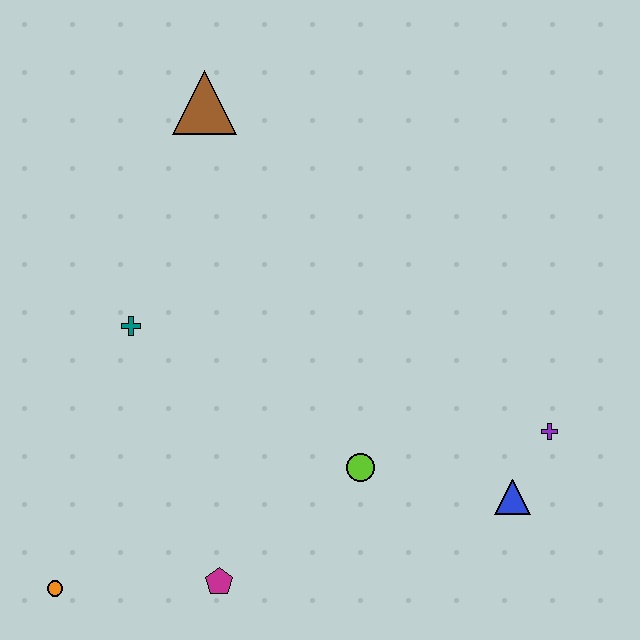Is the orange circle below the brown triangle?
Yes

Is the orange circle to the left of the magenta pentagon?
Yes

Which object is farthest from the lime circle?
The brown triangle is farthest from the lime circle.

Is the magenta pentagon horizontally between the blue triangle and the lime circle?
No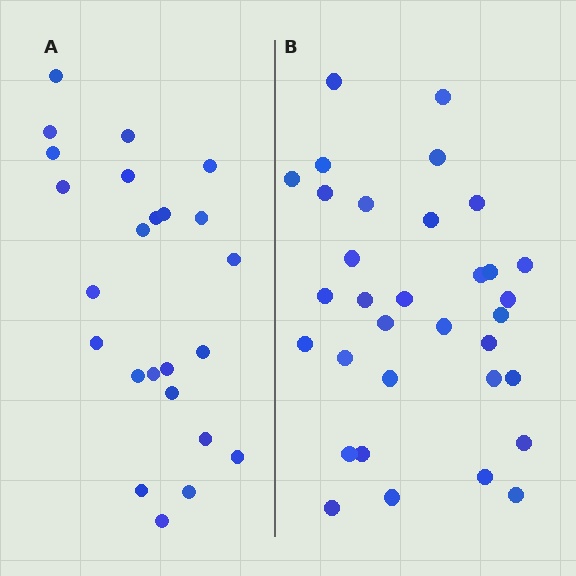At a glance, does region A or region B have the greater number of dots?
Region B (the right region) has more dots.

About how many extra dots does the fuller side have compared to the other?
Region B has roughly 8 or so more dots than region A.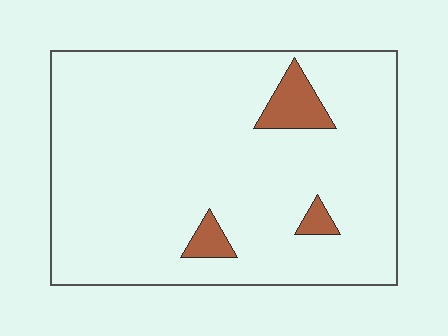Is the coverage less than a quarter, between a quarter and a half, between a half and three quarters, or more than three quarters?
Less than a quarter.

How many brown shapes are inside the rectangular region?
3.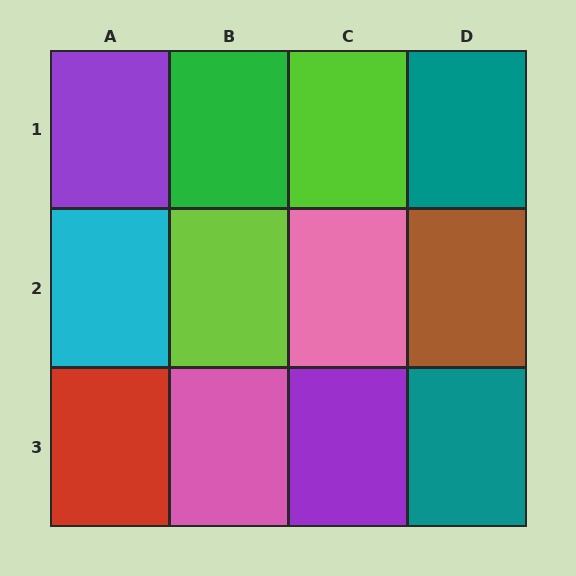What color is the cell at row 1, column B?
Green.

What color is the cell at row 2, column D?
Brown.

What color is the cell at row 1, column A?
Purple.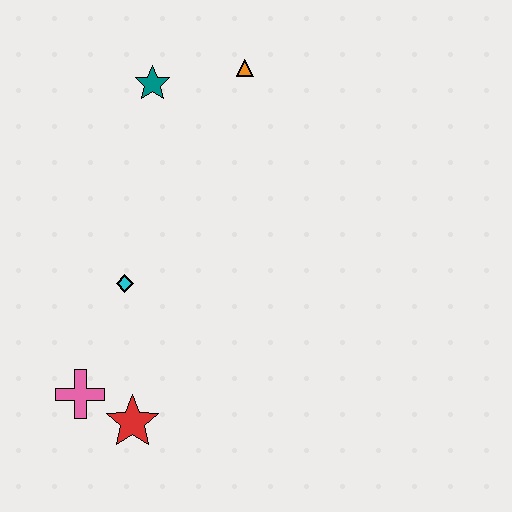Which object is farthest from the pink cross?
The orange triangle is farthest from the pink cross.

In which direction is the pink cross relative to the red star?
The pink cross is to the left of the red star.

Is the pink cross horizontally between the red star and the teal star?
No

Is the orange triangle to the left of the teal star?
No